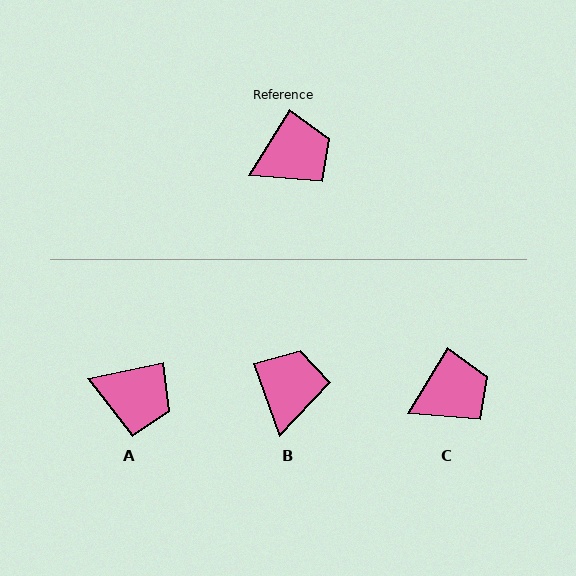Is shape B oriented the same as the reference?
No, it is off by about 52 degrees.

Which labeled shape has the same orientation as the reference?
C.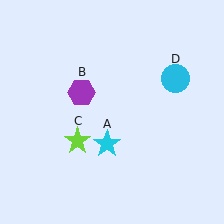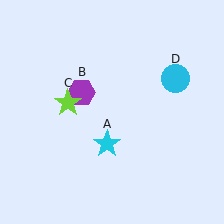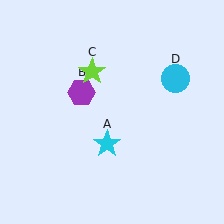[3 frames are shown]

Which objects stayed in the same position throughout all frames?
Cyan star (object A) and purple hexagon (object B) and cyan circle (object D) remained stationary.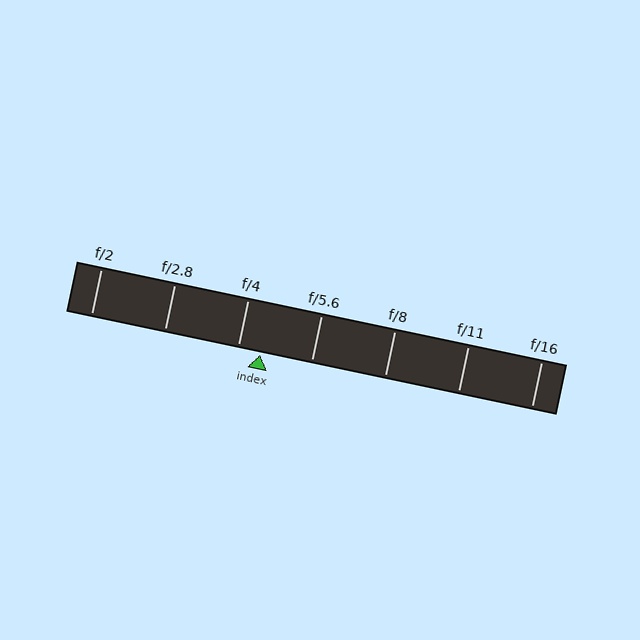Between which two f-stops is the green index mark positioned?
The index mark is between f/4 and f/5.6.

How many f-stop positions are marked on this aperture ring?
There are 7 f-stop positions marked.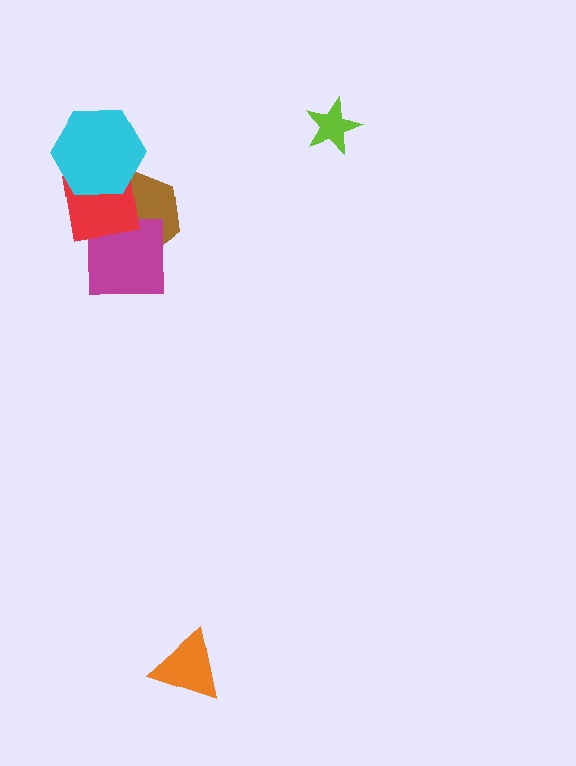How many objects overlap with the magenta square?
2 objects overlap with the magenta square.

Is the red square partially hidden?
Yes, it is partially covered by another shape.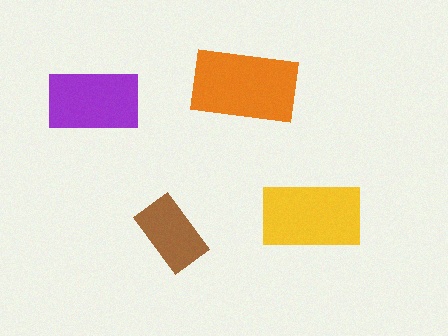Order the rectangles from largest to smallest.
the orange one, the yellow one, the purple one, the brown one.